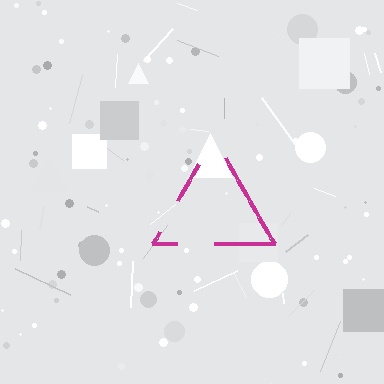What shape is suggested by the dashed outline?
The dashed outline suggests a triangle.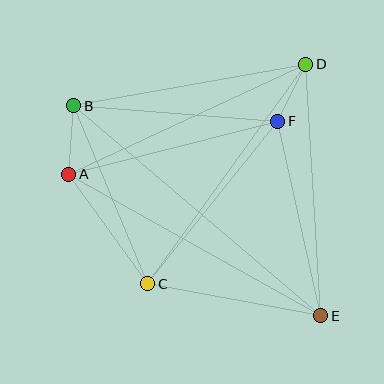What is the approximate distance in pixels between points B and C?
The distance between B and C is approximately 193 pixels.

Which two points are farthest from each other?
Points B and E are farthest from each other.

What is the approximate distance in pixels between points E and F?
The distance between E and F is approximately 199 pixels.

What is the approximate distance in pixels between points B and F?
The distance between B and F is approximately 205 pixels.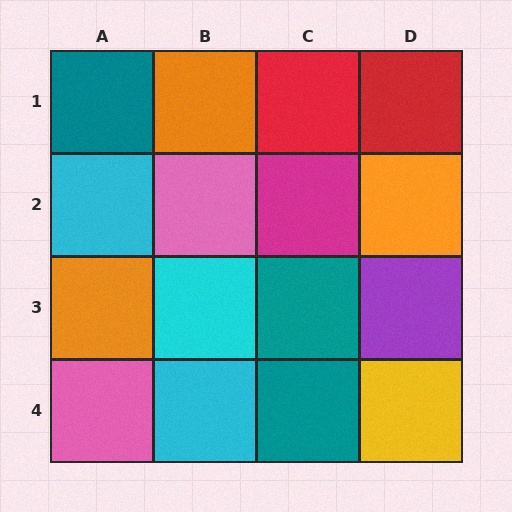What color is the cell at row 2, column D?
Orange.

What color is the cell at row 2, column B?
Pink.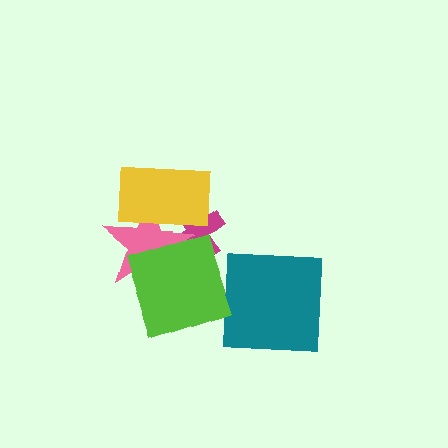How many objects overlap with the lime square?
2 objects overlap with the lime square.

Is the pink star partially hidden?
Yes, it is partially covered by another shape.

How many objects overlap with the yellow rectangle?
2 objects overlap with the yellow rectangle.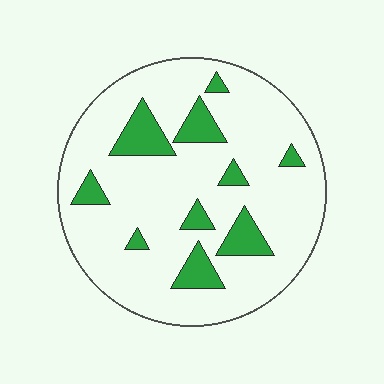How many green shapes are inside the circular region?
10.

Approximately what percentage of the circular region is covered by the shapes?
Approximately 15%.